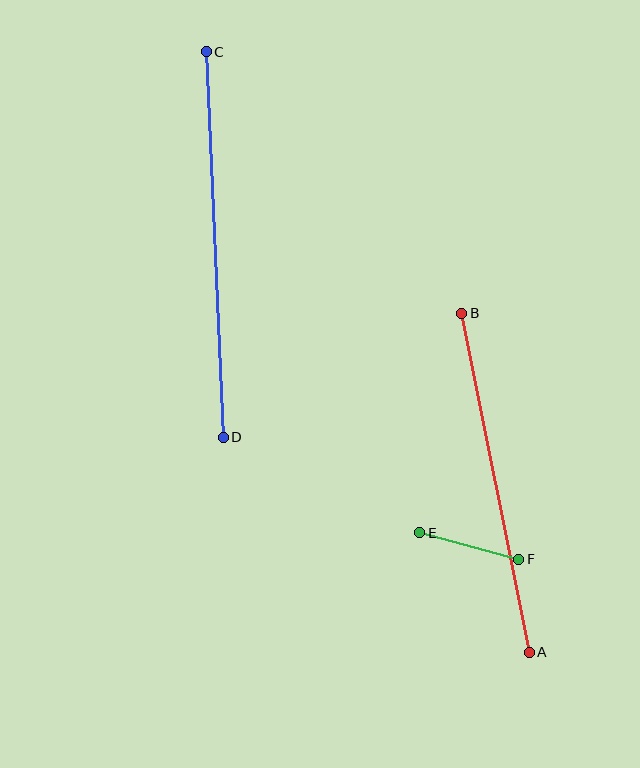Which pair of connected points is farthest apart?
Points C and D are farthest apart.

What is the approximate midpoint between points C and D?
The midpoint is at approximately (215, 245) pixels.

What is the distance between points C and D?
The distance is approximately 386 pixels.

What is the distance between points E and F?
The distance is approximately 103 pixels.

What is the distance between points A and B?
The distance is approximately 346 pixels.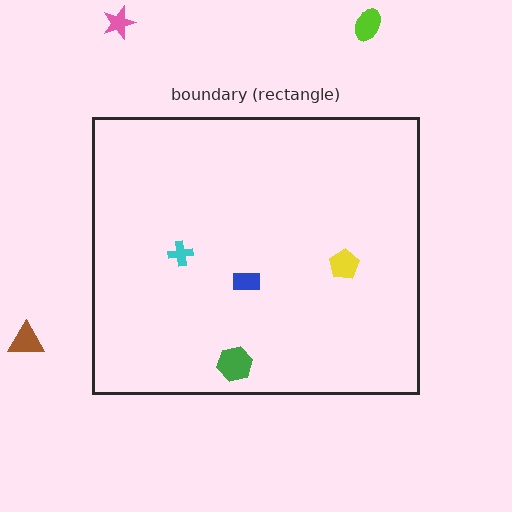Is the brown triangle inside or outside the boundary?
Outside.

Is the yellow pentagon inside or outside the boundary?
Inside.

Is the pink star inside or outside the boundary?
Outside.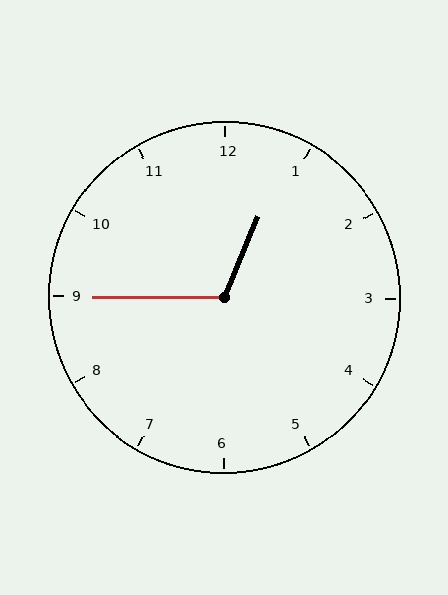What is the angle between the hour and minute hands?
Approximately 112 degrees.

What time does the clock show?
12:45.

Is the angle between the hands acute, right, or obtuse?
It is obtuse.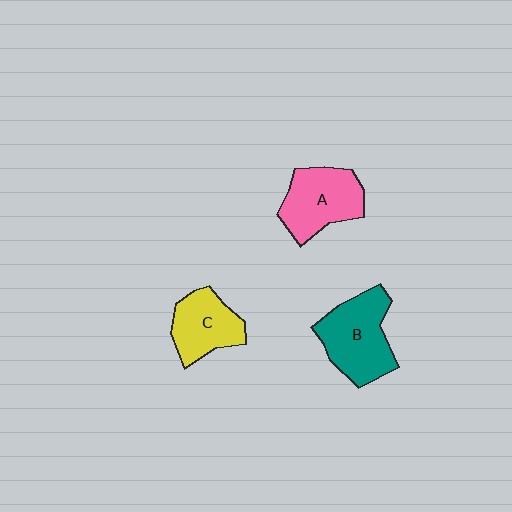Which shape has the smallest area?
Shape C (yellow).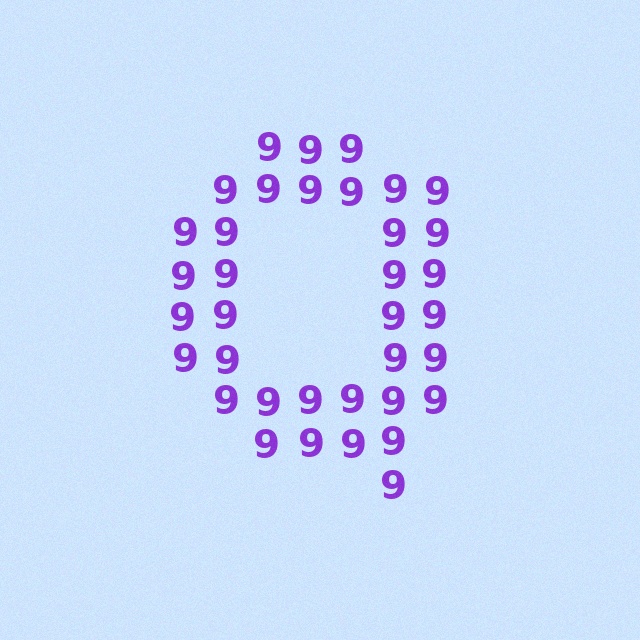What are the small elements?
The small elements are digit 9's.